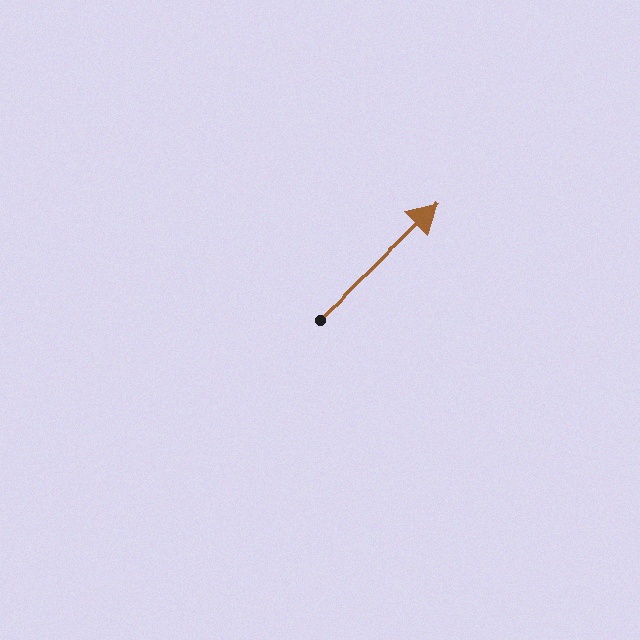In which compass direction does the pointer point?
Northeast.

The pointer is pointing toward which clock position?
Roughly 2 o'clock.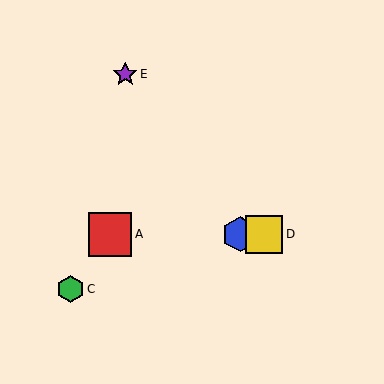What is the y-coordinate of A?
Object A is at y≈234.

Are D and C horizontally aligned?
No, D is at y≈234 and C is at y≈289.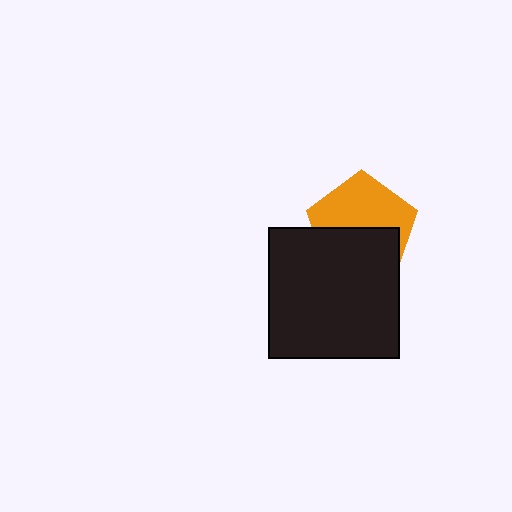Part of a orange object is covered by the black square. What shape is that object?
It is a pentagon.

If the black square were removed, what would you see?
You would see the complete orange pentagon.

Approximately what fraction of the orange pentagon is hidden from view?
Roughly 47% of the orange pentagon is hidden behind the black square.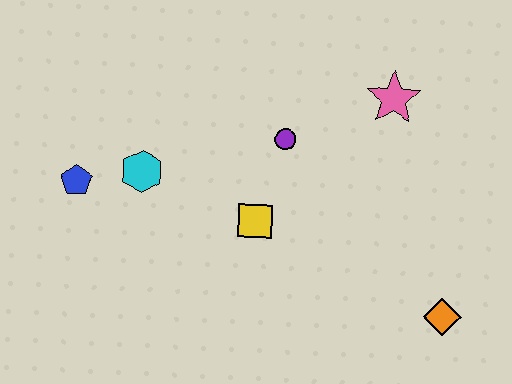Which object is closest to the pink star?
The purple circle is closest to the pink star.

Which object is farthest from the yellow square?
The orange diamond is farthest from the yellow square.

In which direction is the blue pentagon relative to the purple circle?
The blue pentagon is to the left of the purple circle.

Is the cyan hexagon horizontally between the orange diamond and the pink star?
No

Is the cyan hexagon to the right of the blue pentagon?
Yes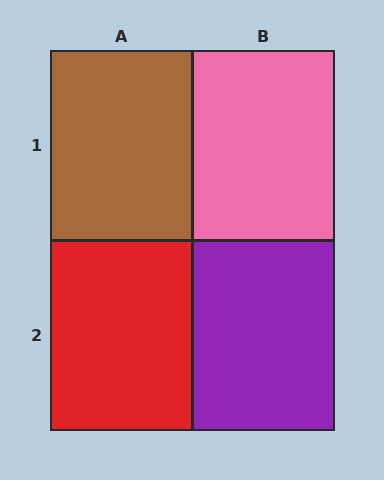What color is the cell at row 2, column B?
Purple.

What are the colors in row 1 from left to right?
Brown, pink.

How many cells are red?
1 cell is red.